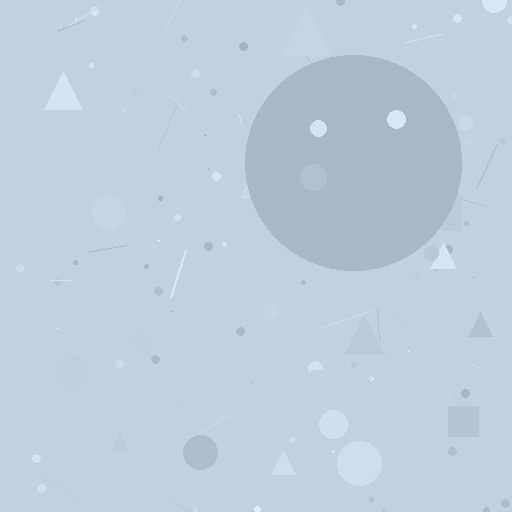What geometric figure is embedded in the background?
A circle is embedded in the background.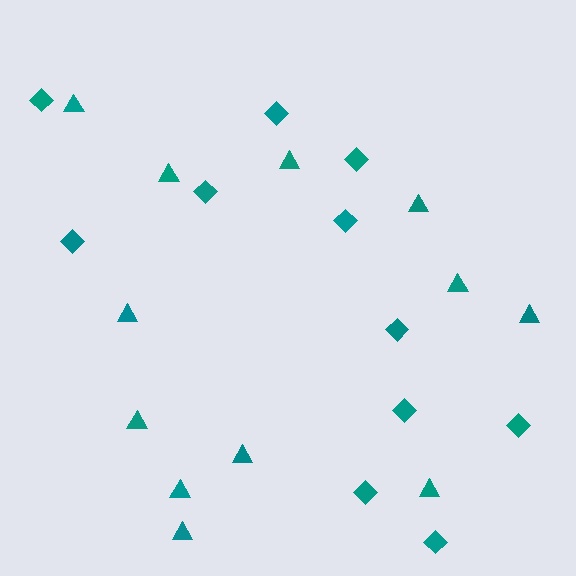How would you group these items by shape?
There are 2 groups: one group of diamonds (11) and one group of triangles (12).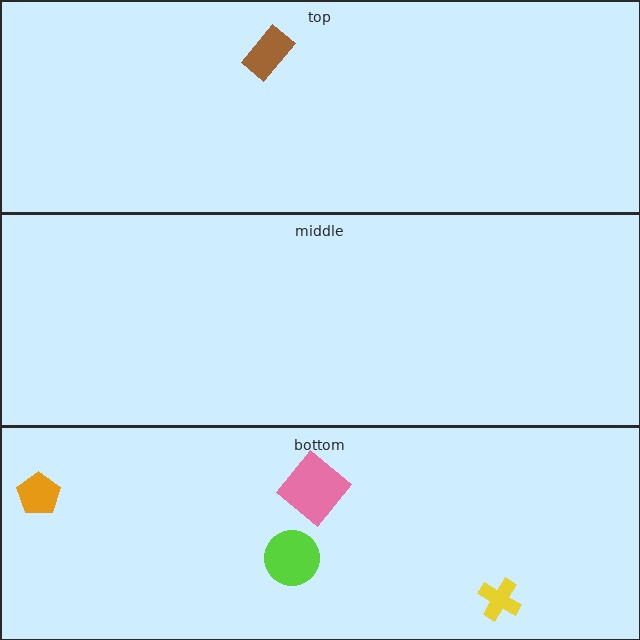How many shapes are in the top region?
1.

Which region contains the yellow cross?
The bottom region.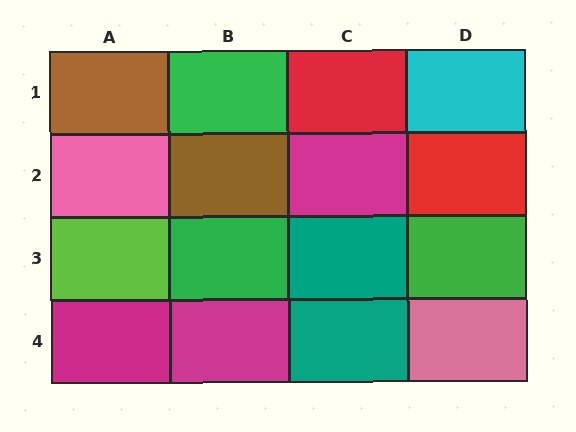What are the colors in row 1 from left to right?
Brown, green, red, cyan.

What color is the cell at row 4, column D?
Pink.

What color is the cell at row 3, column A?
Lime.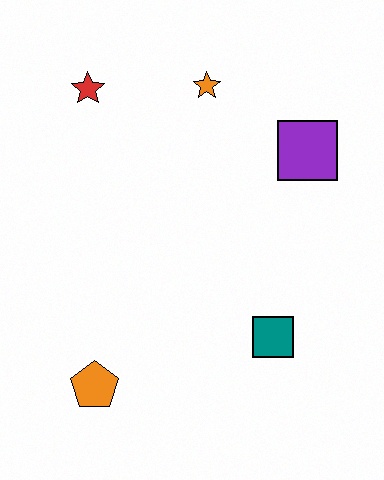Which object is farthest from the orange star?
The orange pentagon is farthest from the orange star.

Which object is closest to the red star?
The orange star is closest to the red star.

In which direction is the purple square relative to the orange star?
The purple square is to the right of the orange star.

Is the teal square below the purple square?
Yes